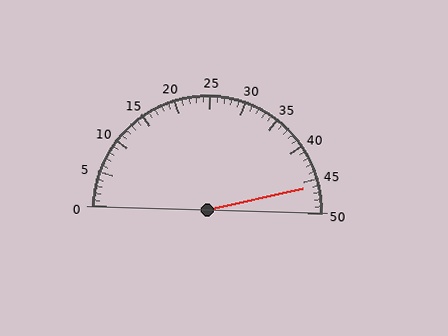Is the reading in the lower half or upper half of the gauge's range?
The reading is in the upper half of the range (0 to 50).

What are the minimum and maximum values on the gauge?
The gauge ranges from 0 to 50.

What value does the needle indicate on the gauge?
The needle indicates approximately 46.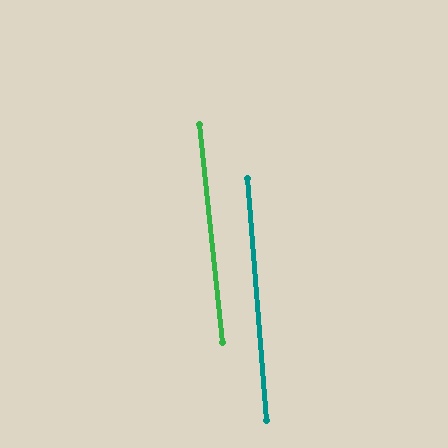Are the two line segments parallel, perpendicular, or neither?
Parallel — their directions differ by only 1.6°.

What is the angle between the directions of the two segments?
Approximately 2 degrees.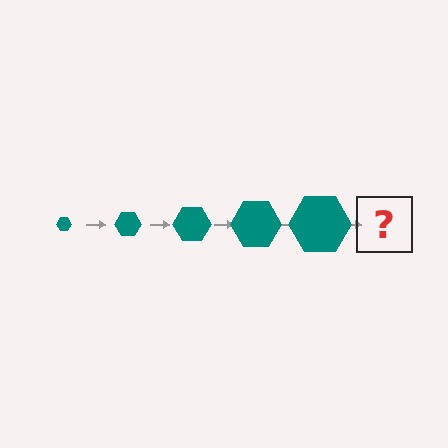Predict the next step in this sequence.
The next step is a teal hexagon, larger than the previous one.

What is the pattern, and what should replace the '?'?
The pattern is that the hexagon gets progressively larger each step. The '?' should be a teal hexagon, larger than the previous one.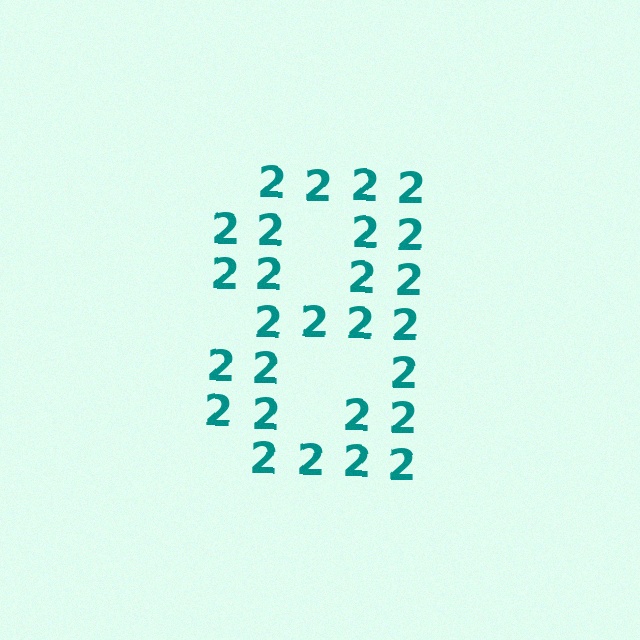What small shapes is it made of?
It is made of small digit 2's.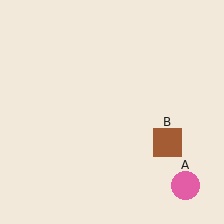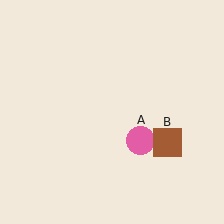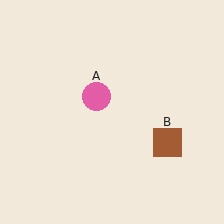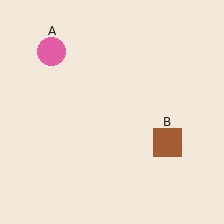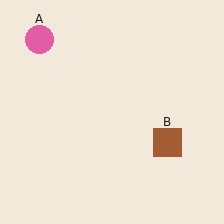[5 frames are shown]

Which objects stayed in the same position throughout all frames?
Brown square (object B) remained stationary.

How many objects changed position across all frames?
1 object changed position: pink circle (object A).